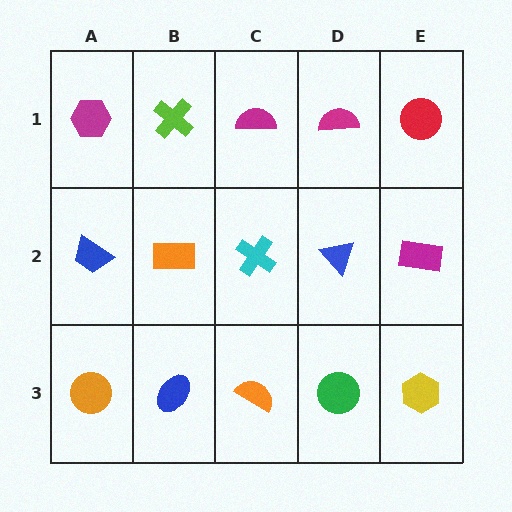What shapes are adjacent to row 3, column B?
An orange rectangle (row 2, column B), an orange circle (row 3, column A), an orange semicircle (row 3, column C).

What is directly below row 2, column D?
A green circle.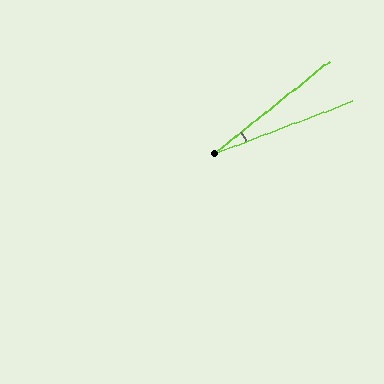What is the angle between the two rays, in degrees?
Approximately 18 degrees.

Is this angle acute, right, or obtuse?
It is acute.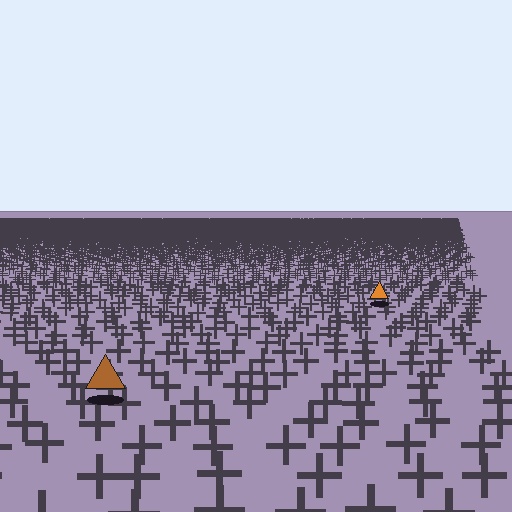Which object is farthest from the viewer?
The orange triangle is farthest from the viewer. It appears smaller and the ground texture around it is denser.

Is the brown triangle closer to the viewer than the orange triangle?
Yes. The brown triangle is closer — you can tell from the texture gradient: the ground texture is coarser near it.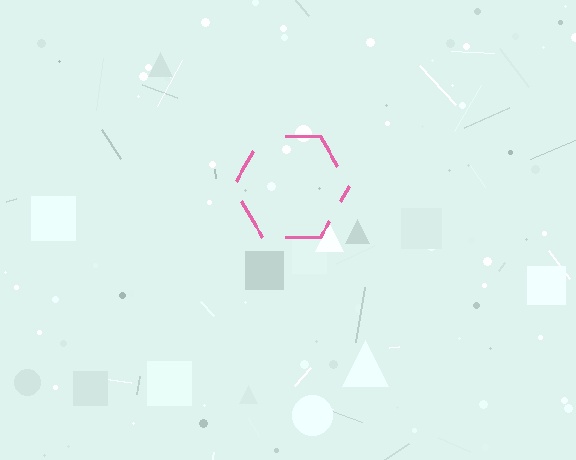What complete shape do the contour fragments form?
The contour fragments form a hexagon.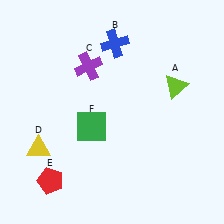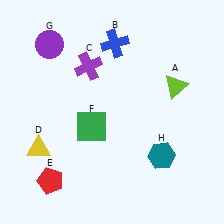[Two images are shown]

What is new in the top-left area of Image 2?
A purple circle (G) was added in the top-left area of Image 2.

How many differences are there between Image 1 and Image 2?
There are 2 differences between the two images.